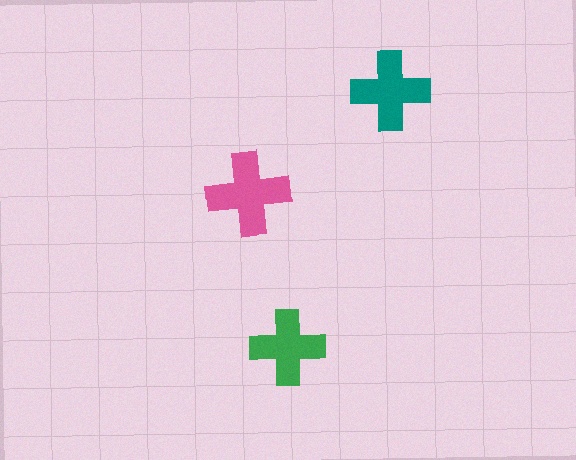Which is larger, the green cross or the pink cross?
The pink one.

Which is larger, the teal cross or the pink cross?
The pink one.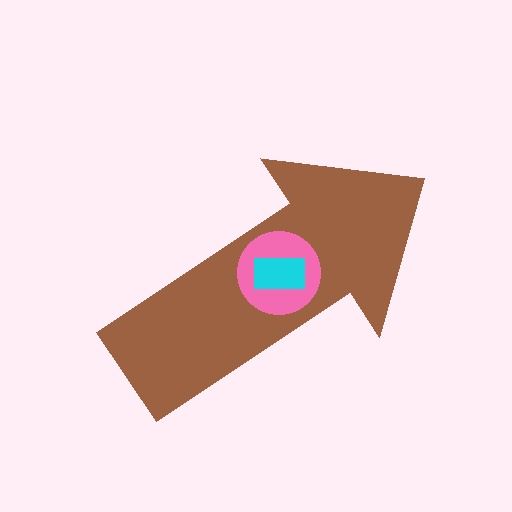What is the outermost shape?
The brown arrow.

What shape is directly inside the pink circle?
The cyan rectangle.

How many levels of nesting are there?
3.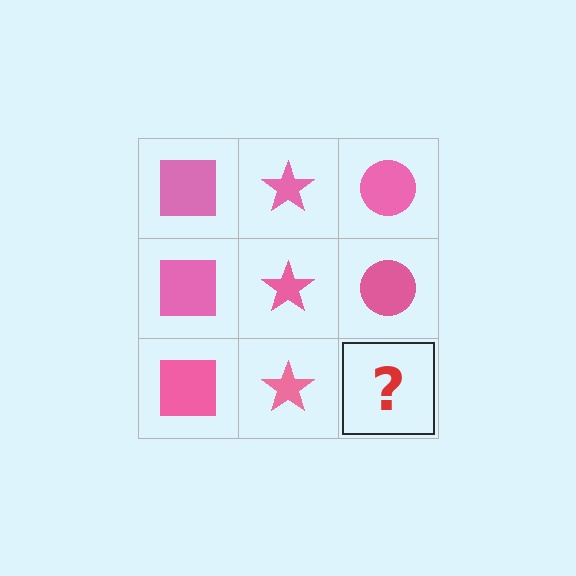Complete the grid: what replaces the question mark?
The question mark should be replaced with a pink circle.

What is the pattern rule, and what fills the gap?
The rule is that each column has a consistent shape. The gap should be filled with a pink circle.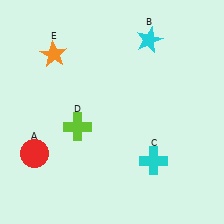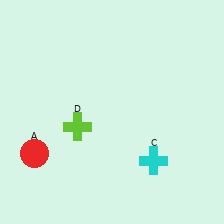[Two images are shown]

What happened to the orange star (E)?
The orange star (E) was removed in Image 2. It was in the top-left area of Image 1.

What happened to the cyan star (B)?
The cyan star (B) was removed in Image 2. It was in the top-right area of Image 1.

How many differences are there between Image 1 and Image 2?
There are 2 differences between the two images.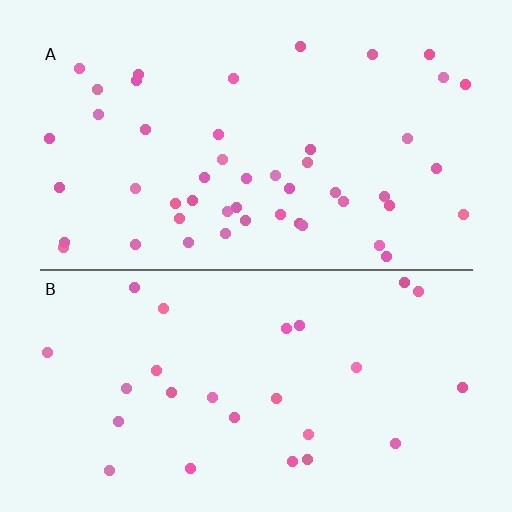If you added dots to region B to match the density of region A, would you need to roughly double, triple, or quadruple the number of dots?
Approximately double.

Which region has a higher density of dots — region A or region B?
A (the top).